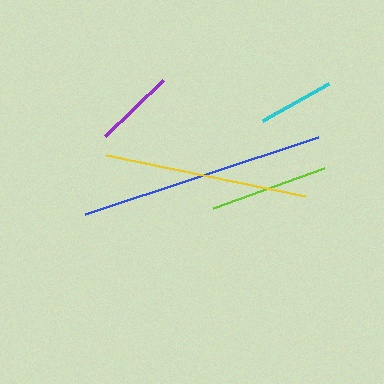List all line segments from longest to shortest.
From longest to shortest: blue, yellow, lime, purple, cyan.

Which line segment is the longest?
The blue line is the longest at approximately 245 pixels.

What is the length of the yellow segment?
The yellow segment is approximately 203 pixels long.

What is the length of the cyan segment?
The cyan segment is approximately 75 pixels long.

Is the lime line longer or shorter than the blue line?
The blue line is longer than the lime line.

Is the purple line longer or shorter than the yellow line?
The yellow line is longer than the purple line.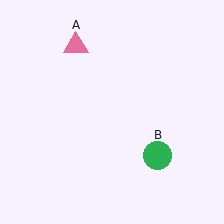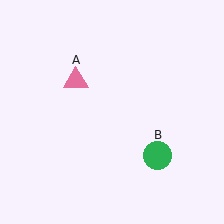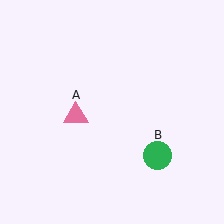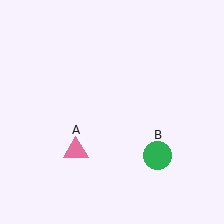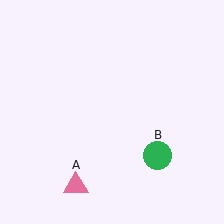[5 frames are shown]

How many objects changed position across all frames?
1 object changed position: pink triangle (object A).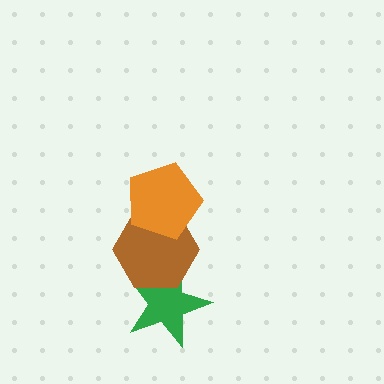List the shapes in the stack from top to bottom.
From top to bottom: the orange pentagon, the brown hexagon, the green star.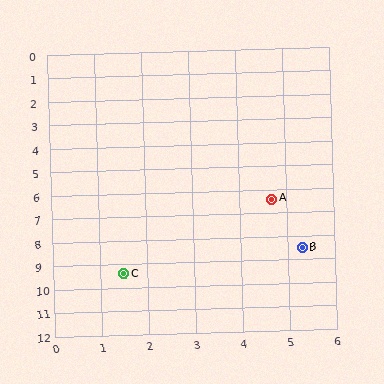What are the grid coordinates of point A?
Point A is at approximately (4.7, 6.4).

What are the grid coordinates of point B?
Point B is at approximately (5.3, 8.5).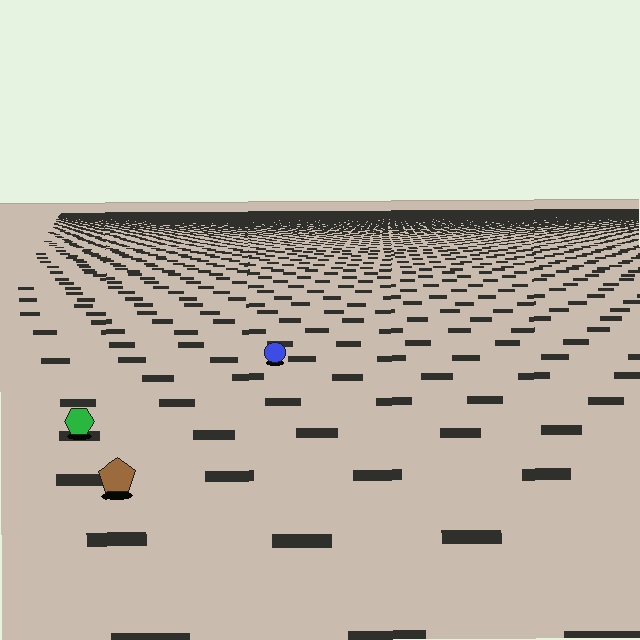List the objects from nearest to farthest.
From nearest to farthest: the brown pentagon, the green hexagon, the blue circle.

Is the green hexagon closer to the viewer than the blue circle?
Yes. The green hexagon is closer — you can tell from the texture gradient: the ground texture is coarser near it.